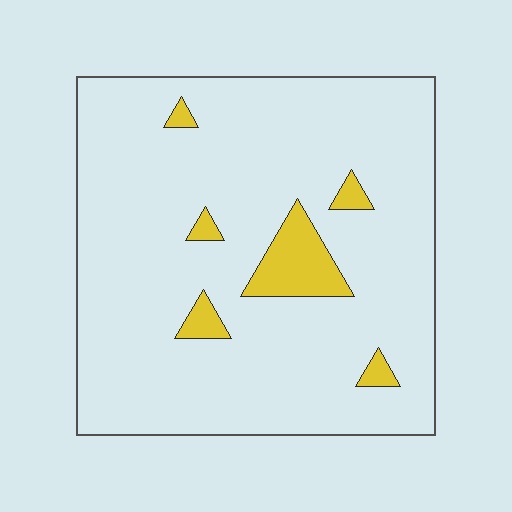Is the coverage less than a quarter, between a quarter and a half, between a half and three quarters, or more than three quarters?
Less than a quarter.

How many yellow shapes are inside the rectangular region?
6.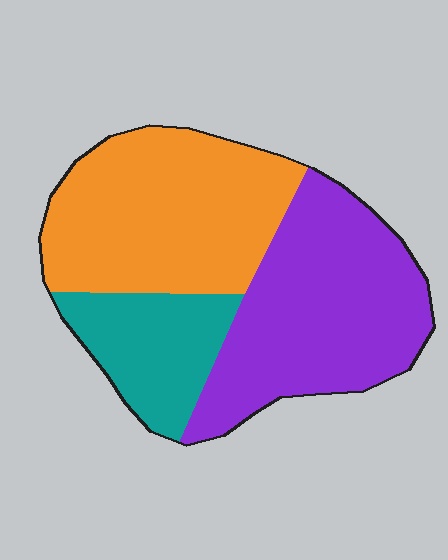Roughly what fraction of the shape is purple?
Purple takes up between a third and a half of the shape.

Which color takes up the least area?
Teal, at roughly 20%.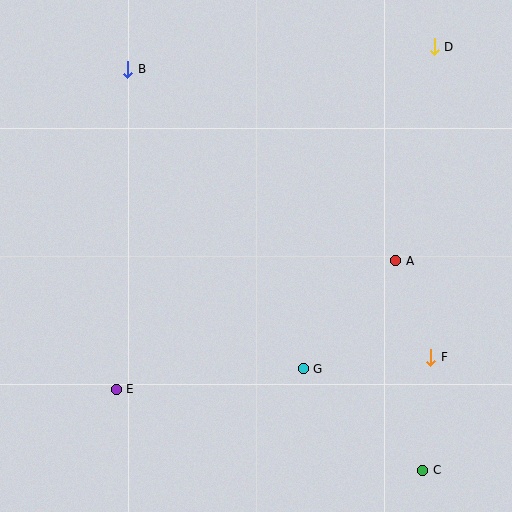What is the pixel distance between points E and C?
The distance between E and C is 317 pixels.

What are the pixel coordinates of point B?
Point B is at (128, 69).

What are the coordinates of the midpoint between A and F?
The midpoint between A and F is at (413, 309).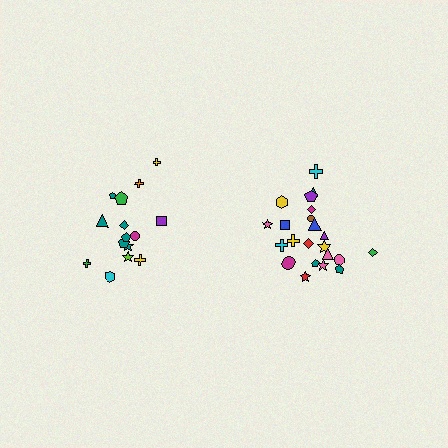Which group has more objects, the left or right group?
The right group.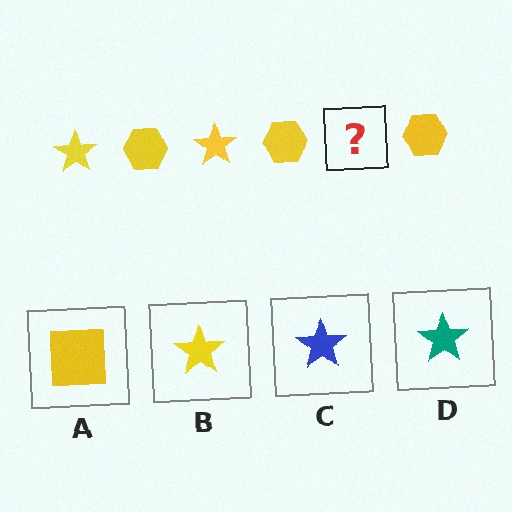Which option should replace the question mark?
Option B.